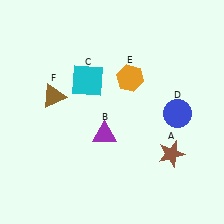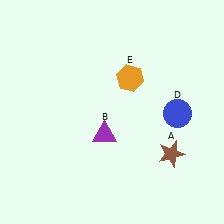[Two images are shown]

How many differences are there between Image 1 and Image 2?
There are 2 differences between the two images.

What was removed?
The cyan square (C), the brown triangle (F) were removed in Image 2.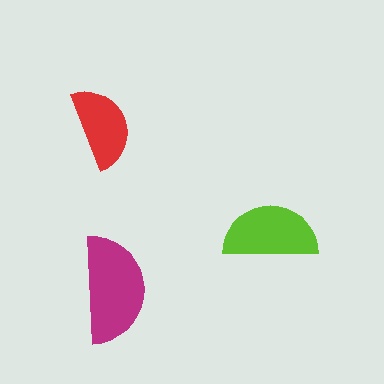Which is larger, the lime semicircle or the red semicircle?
The lime one.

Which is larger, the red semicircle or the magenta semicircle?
The magenta one.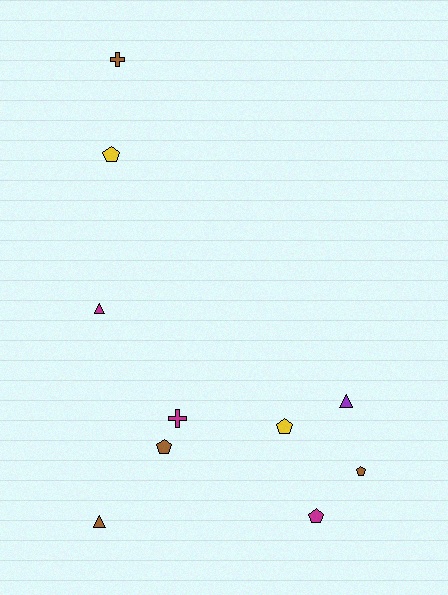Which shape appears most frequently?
Pentagon, with 5 objects.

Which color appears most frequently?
Brown, with 4 objects.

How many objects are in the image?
There are 10 objects.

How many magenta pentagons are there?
There is 1 magenta pentagon.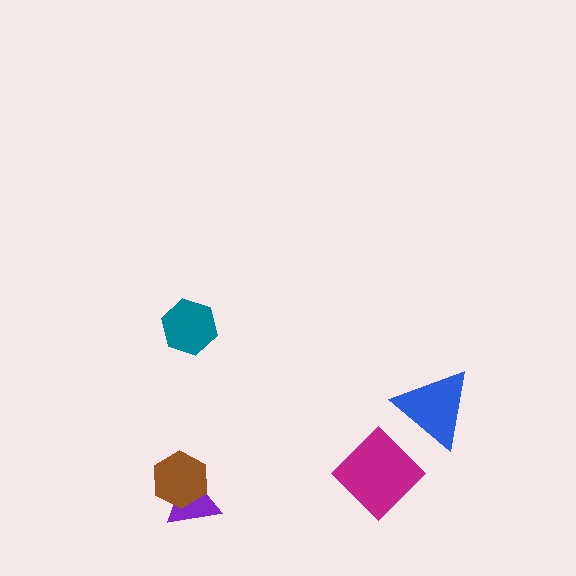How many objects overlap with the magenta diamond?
0 objects overlap with the magenta diamond.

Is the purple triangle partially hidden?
Yes, it is partially covered by another shape.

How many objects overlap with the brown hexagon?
1 object overlaps with the brown hexagon.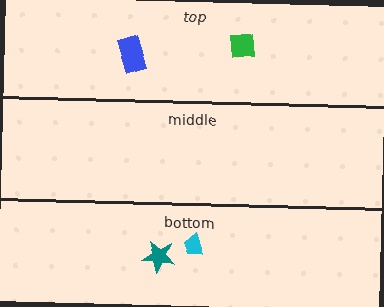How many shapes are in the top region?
2.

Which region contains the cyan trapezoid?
The bottom region.